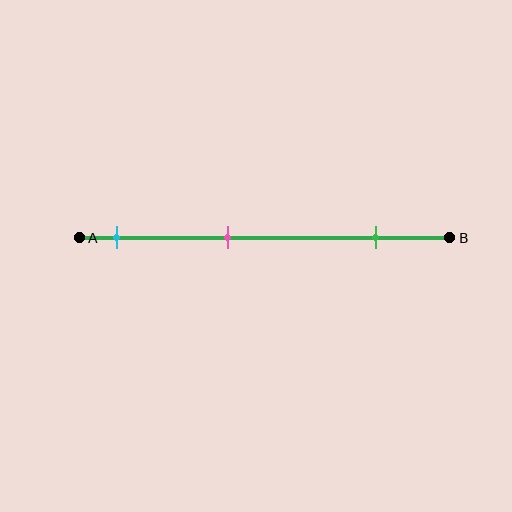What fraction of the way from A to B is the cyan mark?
The cyan mark is approximately 10% (0.1) of the way from A to B.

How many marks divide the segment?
There are 3 marks dividing the segment.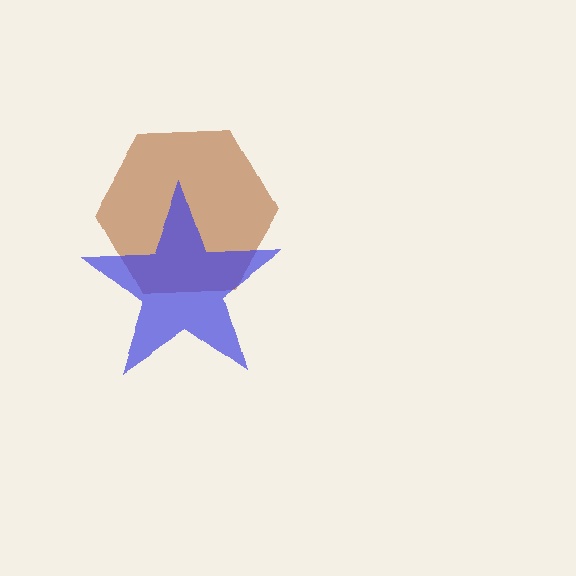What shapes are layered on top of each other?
The layered shapes are: a brown hexagon, a blue star.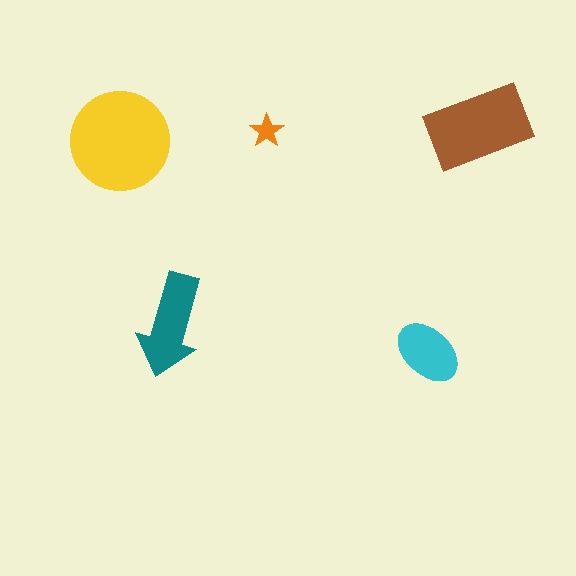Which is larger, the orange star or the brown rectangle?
The brown rectangle.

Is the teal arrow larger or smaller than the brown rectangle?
Smaller.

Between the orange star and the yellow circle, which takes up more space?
The yellow circle.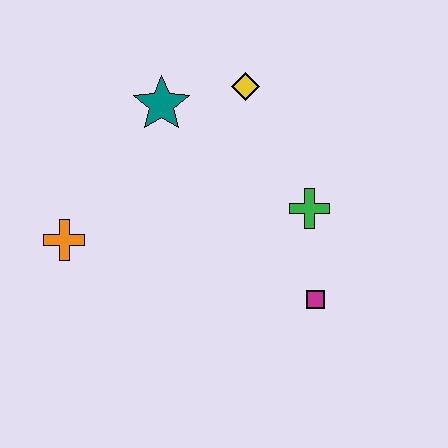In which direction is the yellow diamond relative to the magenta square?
The yellow diamond is above the magenta square.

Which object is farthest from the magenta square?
The orange cross is farthest from the magenta square.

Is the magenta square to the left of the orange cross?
No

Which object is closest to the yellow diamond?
The teal star is closest to the yellow diamond.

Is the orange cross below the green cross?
Yes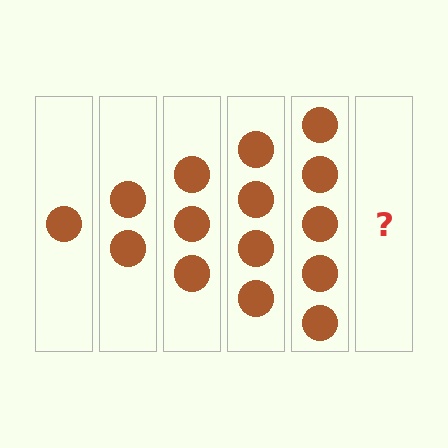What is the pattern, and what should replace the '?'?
The pattern is that each step adds one more circle. The '?' should be 6 circles.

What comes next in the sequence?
The next element should be 6 circles.